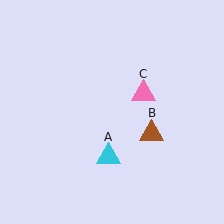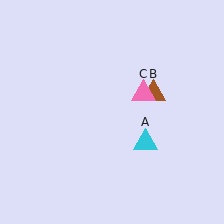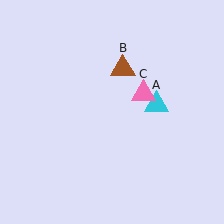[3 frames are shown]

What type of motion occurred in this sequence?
The cyan triangle (object A), brown triangle (object B) rotated counterclockwise around the center of the scene.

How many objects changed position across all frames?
2 objects changed position: cyan triangle (object A), brown triangle (object B).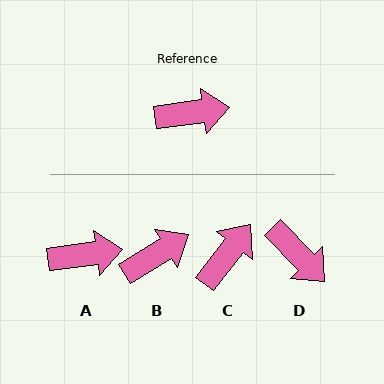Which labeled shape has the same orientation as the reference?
A.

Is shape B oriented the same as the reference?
No, it is off by about 25 degrees.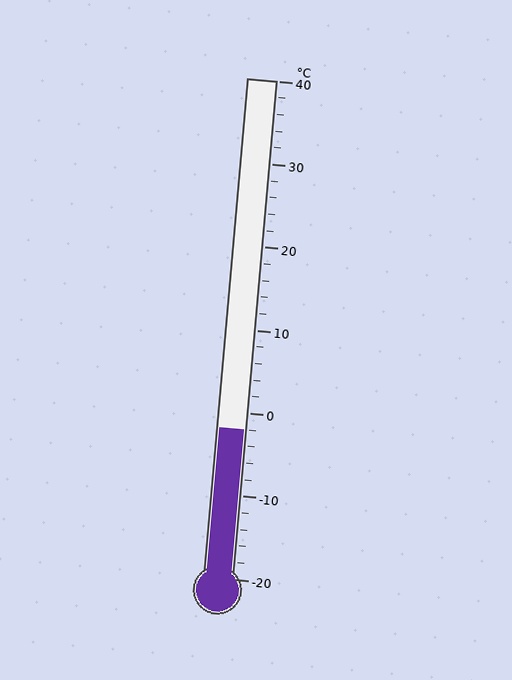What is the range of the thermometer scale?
The thermometer scale ranges from -20°C to 40°C.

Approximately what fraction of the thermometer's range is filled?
The thermometer is filled to approximately 30% of its range.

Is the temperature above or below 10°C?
The temperature is below 10°C.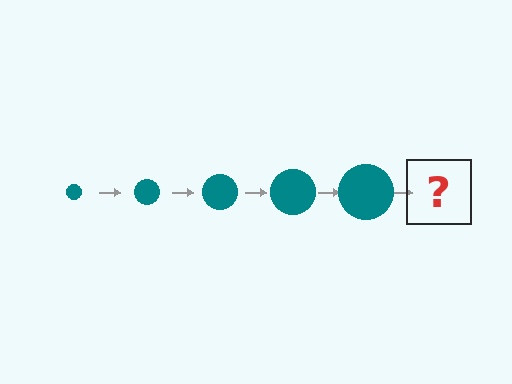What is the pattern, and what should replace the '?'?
The pattern is that the circle gets progressively larger each step. The '?' should be a teal circle, larger than the previous one.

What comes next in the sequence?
The next element should be a teal circle, larger than the previous one.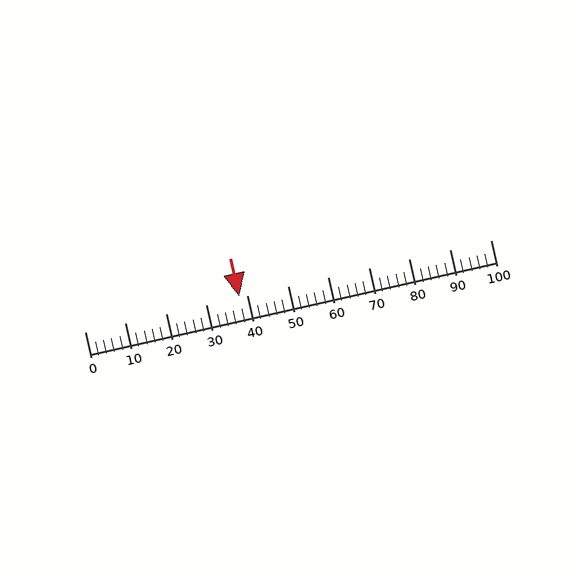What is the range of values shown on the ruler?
The ruler shows values from 0 to 100.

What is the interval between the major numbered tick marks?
The major tick marks are spaced 10 units apart.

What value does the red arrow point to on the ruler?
The red arrow points to approximately 38.